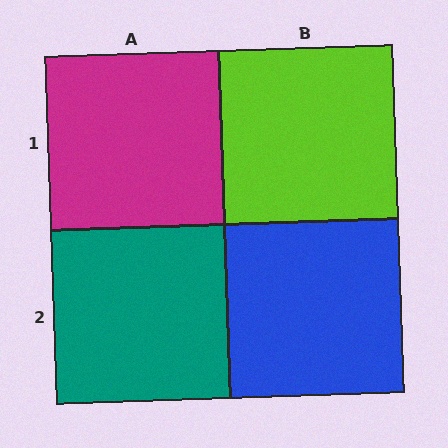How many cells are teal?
1 cell is teal.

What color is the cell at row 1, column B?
Lime.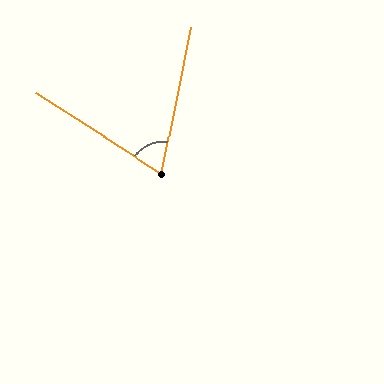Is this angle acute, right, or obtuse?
It is acute.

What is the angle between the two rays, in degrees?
Approximately 69 degrees.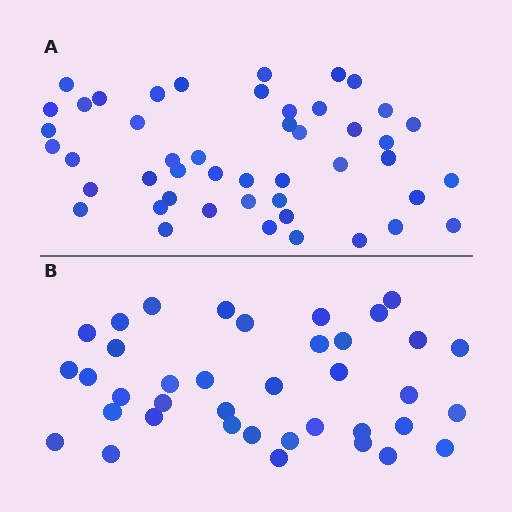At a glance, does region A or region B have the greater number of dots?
Region A (the top region) has more dots.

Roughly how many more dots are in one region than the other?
Region A has roughly 8 or so more dots than region B.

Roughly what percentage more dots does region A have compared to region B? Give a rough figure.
About 25% more.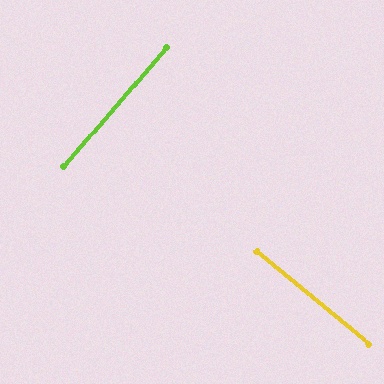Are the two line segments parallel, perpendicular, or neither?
Perpendicular — they meet at approximately 89°.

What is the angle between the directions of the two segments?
Approximately 89 degrees.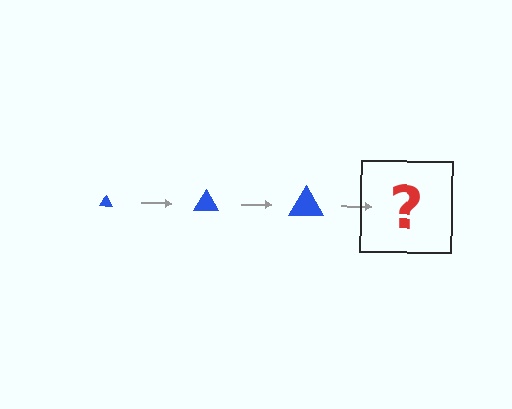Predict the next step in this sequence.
The next step is a blue triangle, larger than the previous one.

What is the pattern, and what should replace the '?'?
The pattern is that the triangle gets progressively larger each step. The '?' should be a blue triangle, larger than the previous one.